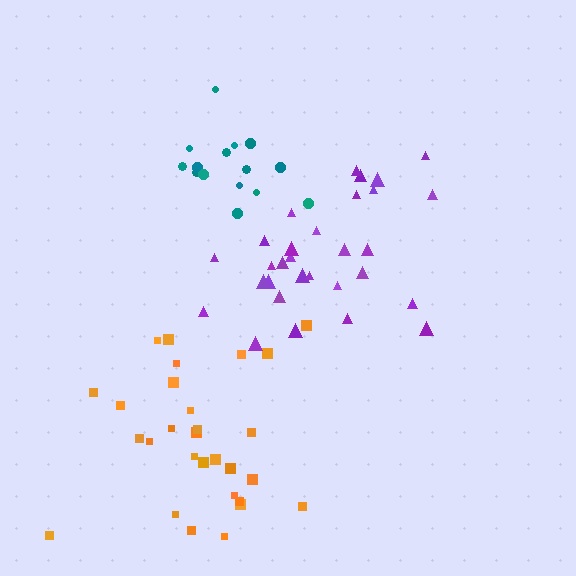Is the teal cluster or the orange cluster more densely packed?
Teal.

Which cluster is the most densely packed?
Teal.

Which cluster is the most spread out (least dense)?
Orange.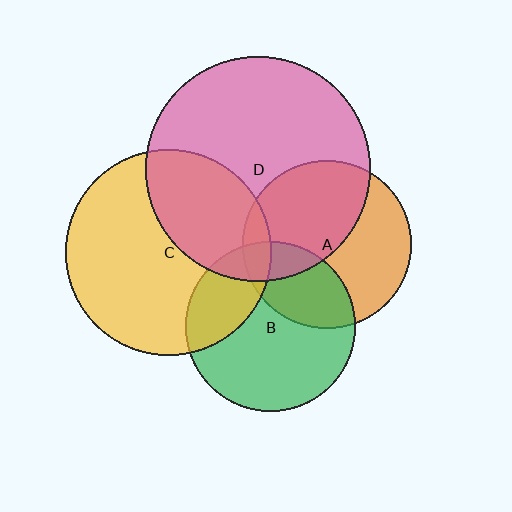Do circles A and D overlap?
Yes.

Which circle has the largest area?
Circle D (pink).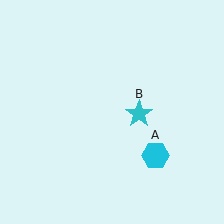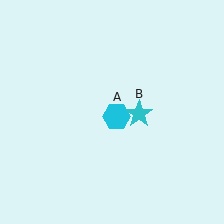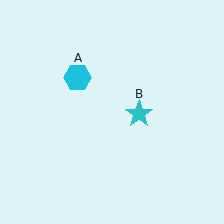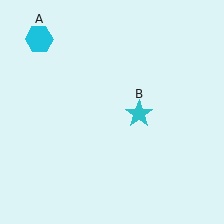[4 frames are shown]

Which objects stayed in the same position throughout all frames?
Cyan star (object B) remained stationary.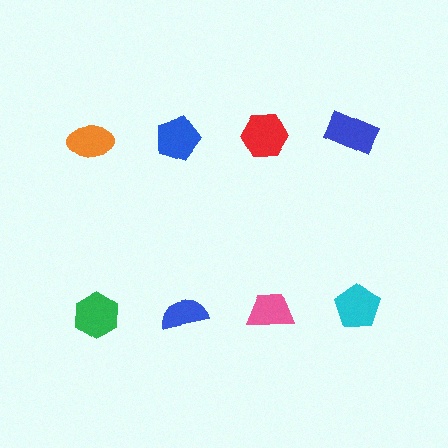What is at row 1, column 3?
A red hexagon.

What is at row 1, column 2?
A blue pentagon.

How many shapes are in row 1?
4 shapes.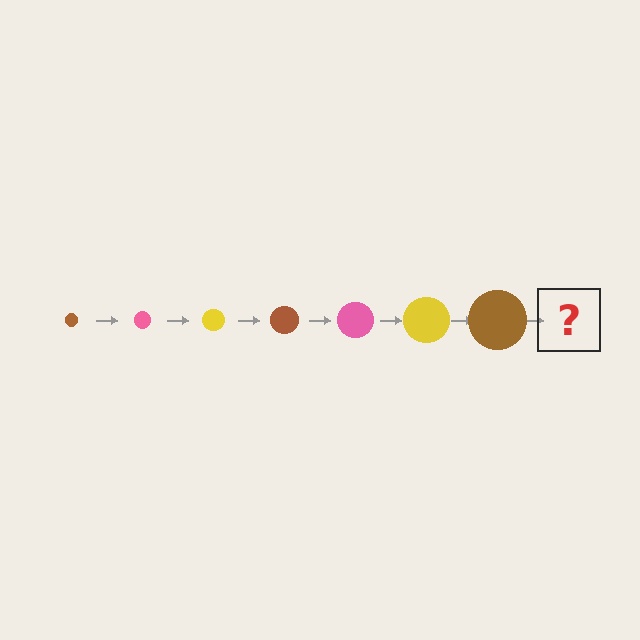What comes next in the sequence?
The next element should be a pink circle, larger than the previous one.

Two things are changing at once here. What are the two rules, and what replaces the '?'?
The two rules are that the circle grows larger each step and the color cycles through brown, pink, and yellow. The '?' should be a pink circle, larger than the previous one.